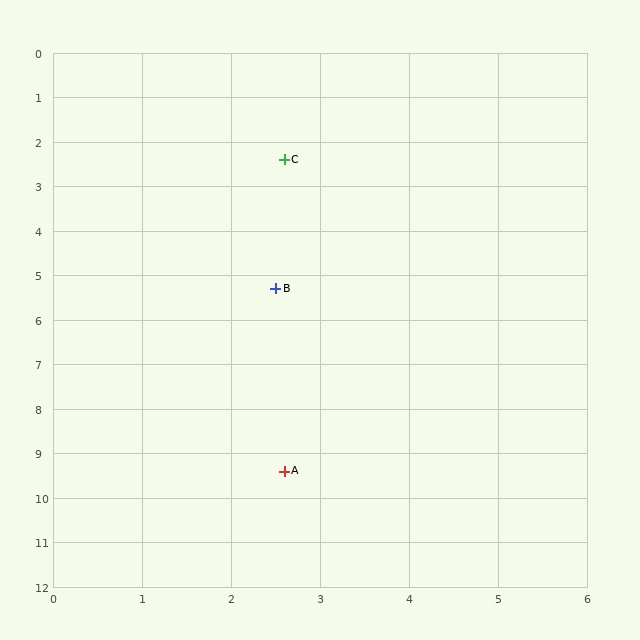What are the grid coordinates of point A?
Point A is at approximately (2.6, 9.4).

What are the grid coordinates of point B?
Point B is at approximately (2.5, 5.3).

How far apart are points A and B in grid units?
Points A and B are about 4.1 grid units apart.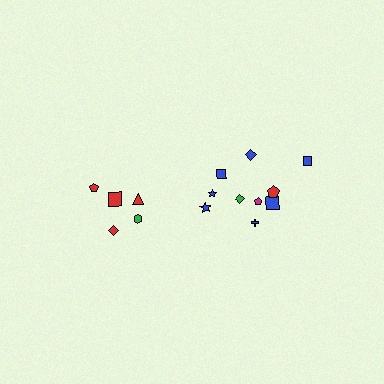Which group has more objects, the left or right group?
The right group.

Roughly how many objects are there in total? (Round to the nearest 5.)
Roughly 15 objects in total.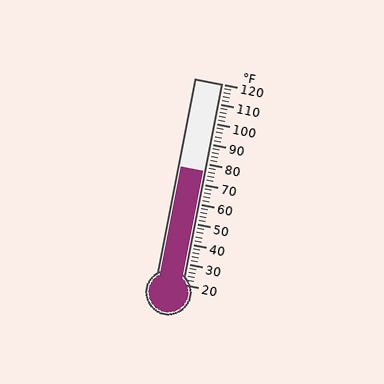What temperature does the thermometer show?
The thermometer shows approximately 76°F.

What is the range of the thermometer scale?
The thermometer scale ranges from 20°F to 120°F.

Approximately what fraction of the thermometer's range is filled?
The thermometer is filled to approximately 55% of its range.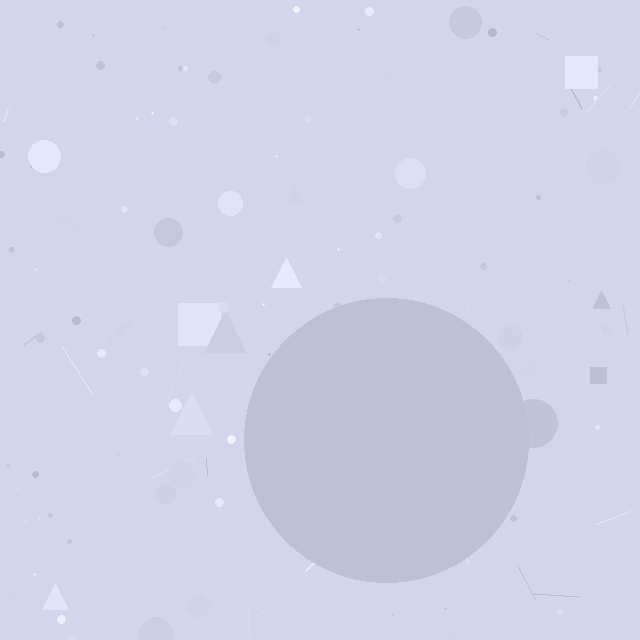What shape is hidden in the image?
A circle is hidden in the image.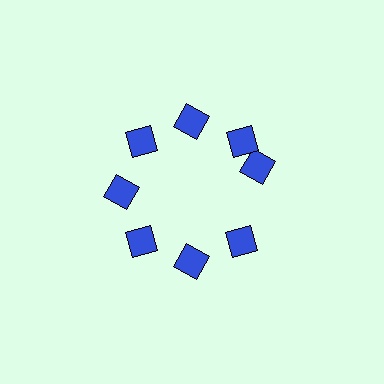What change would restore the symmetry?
The symmetry would be restored by rotating it back into even spacing with its neighbors so that all 8 diamonds sit at equal angles and equal distance from the center.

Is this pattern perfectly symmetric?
No. The 8 blue diamonds are arranged in a ring, but one element near the 3 o'clock position is rotated out of alignment along the ring, breaking the 8-fold rotational symmetry.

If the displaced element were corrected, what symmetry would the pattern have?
It would have 8-fold rotational symmetry — the pattern would map onto itself every 45 degrees.